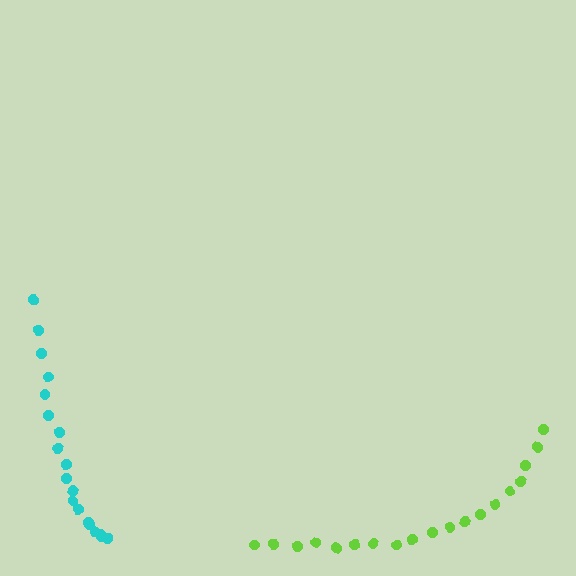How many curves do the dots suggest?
There are 2 distinct paths.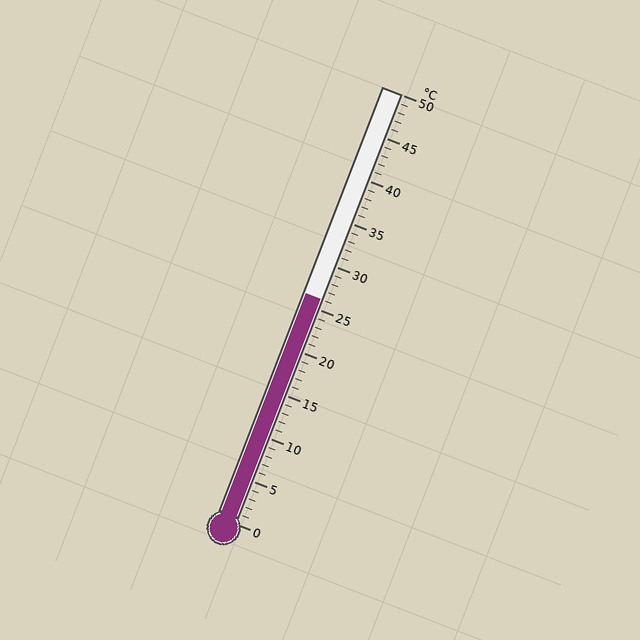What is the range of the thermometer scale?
The thermometer scale ranges from 0°C to 50°C.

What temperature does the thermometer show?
The thermometer shows approximately 26°C.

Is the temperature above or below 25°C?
The temperature is above 25°C.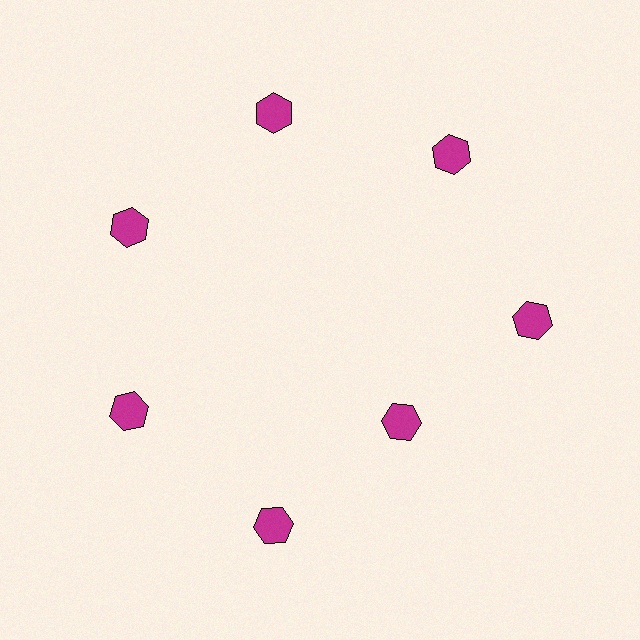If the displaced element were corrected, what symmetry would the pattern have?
It would have 7-fold rotational symmetry — the pattern would map onto itself every 51 degrees.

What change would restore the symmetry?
The symmetry would be restored by moving it outward, back onto the ring so that all 7 hexagons sit at equal angles and equal distance from the center.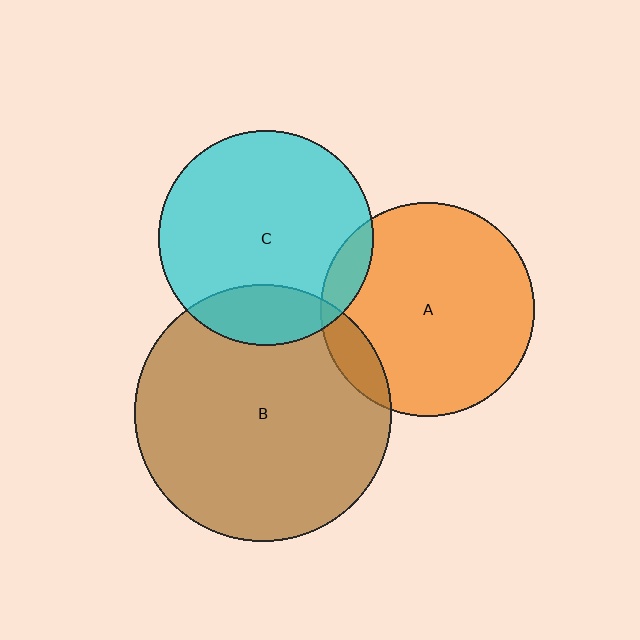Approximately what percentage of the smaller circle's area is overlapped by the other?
Approximately 10%.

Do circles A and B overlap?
Yes.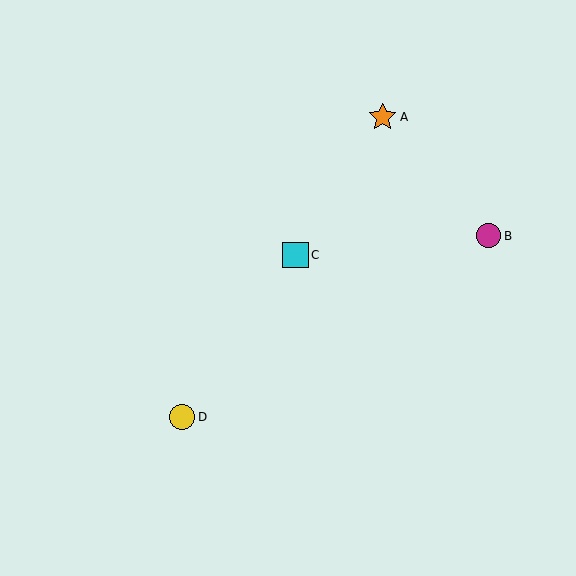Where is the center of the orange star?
The center of the orange star is at (382, 117).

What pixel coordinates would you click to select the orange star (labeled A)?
Click at (382, 117) to select the orange star A.